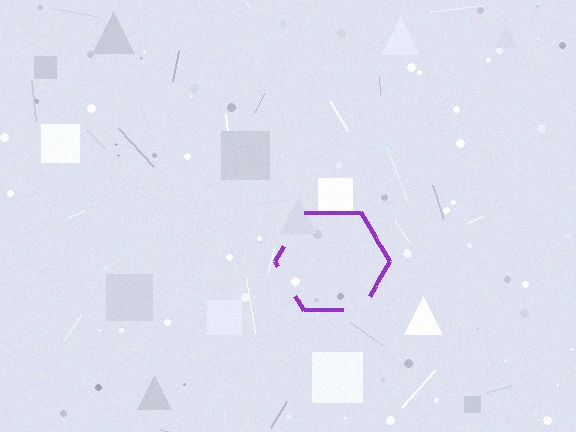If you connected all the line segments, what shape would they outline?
They would outline a hexagon.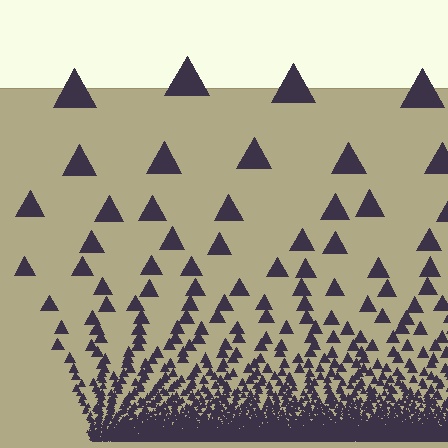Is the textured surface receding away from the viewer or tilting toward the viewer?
The surface appears to tilt toward the viewer. Texture elements get larger and sparser toward the top.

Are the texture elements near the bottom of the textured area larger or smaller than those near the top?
Smaller. The gradient is inverted — elements near the bottom are smaller and denser.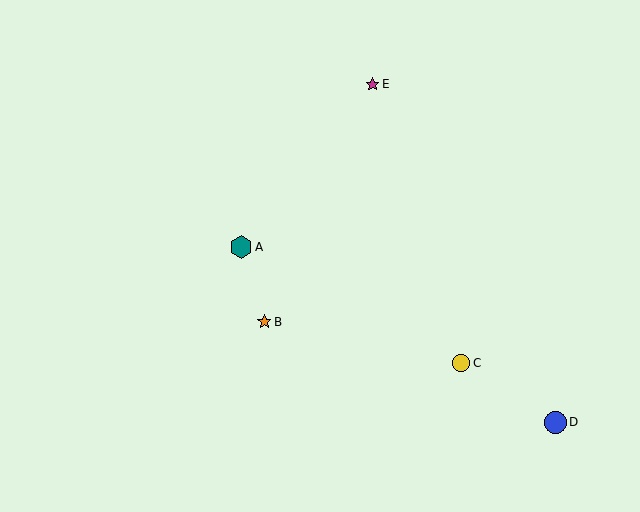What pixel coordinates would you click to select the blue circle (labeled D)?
Click at (555, 422) to select the blue circle D.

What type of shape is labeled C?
Shape C is a yellow circle.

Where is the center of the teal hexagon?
The center of the teal hexagon is at (241, 247).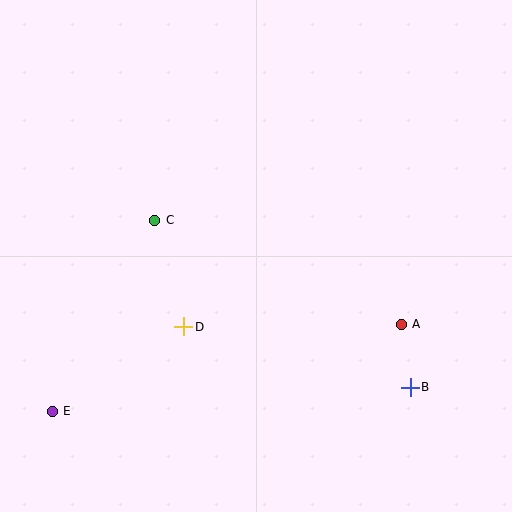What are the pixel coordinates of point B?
Point B is at (410, 387).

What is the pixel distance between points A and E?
The distance between A and E is 360 pixels.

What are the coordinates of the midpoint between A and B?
The midpoint between A and B is at (406, 356).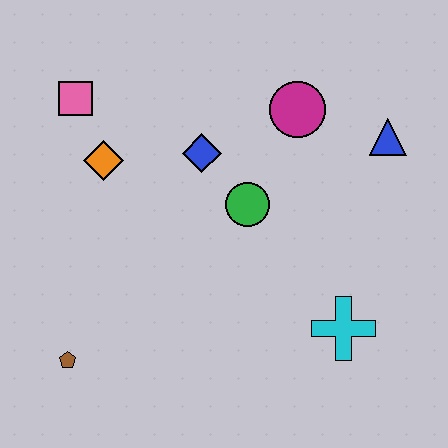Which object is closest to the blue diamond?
The green circle is closest to the blue diamond.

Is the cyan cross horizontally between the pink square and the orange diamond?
No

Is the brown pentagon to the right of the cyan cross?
No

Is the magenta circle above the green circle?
Yes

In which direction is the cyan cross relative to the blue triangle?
The cyan cross is below the blue triangle.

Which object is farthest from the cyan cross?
The pink square is farthest from the cyan cross.